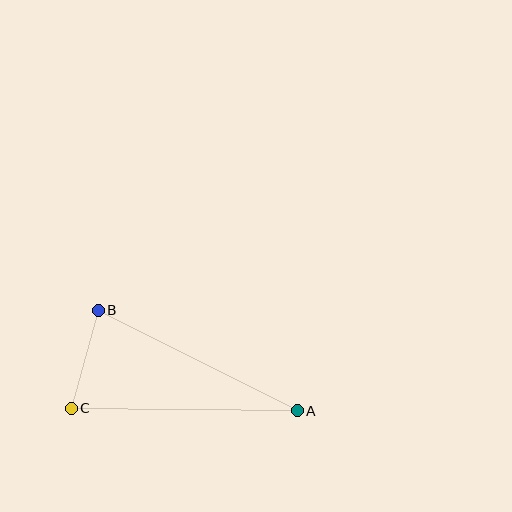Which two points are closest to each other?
Points B and C are closest to each other.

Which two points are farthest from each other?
Points A and C are farthest from each other.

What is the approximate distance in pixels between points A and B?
The distance between A and B is approximately 223 pixels.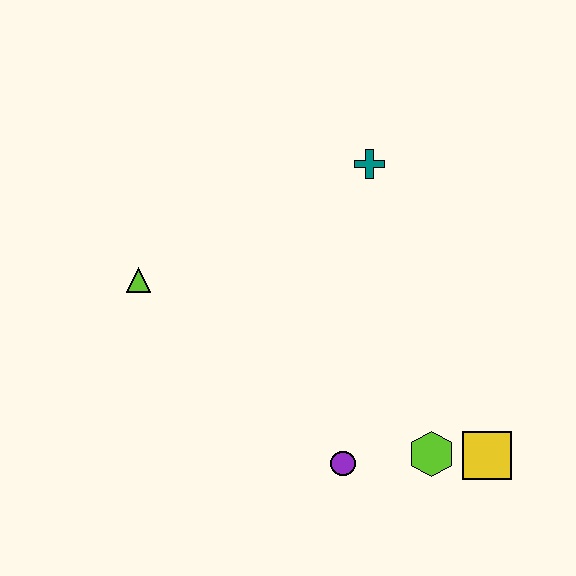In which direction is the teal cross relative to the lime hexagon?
The teal cross is above the lime hexagon.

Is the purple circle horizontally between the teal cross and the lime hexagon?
No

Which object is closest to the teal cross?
The lime triangle is closest to the teal cross.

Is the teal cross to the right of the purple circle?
Yes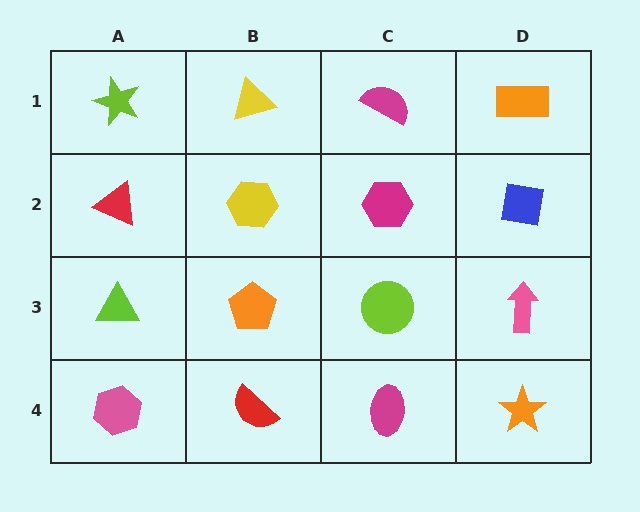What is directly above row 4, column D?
A pink arrow.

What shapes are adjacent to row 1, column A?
A red triangle (row 2, column A), a yellow triangle (row 1, column B).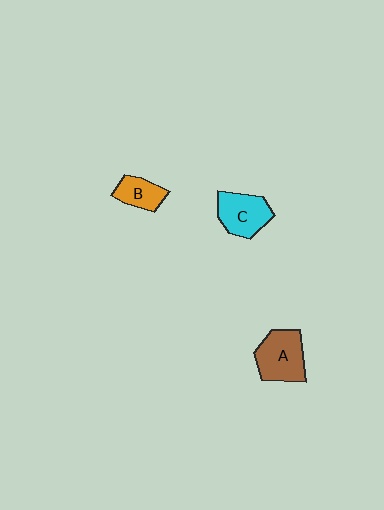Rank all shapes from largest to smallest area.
From largest to smallest: A (brown), C (cyan), B (orange).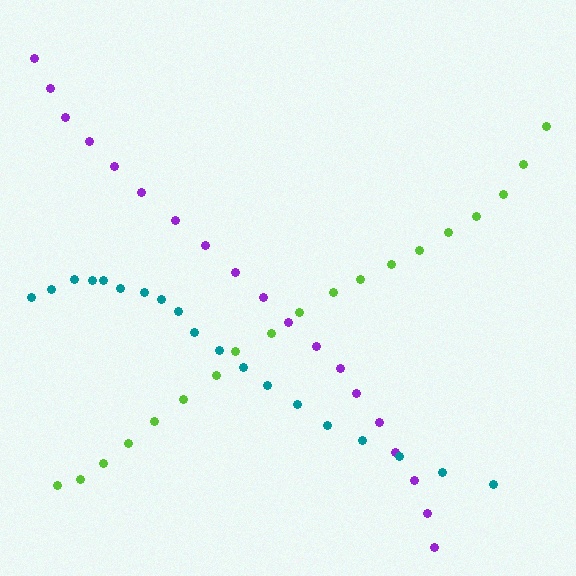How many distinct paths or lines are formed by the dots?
There are 3 distinct paths.